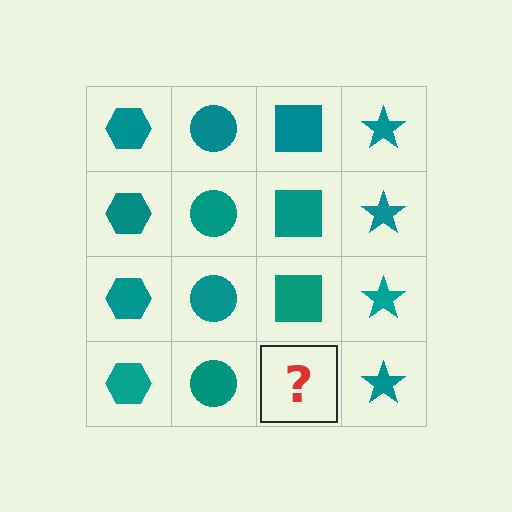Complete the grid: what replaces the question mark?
The question mark should be replaced with a teal square.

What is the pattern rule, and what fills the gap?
The rule is that each column has a consistent shape. The gap should be filled with a teal square.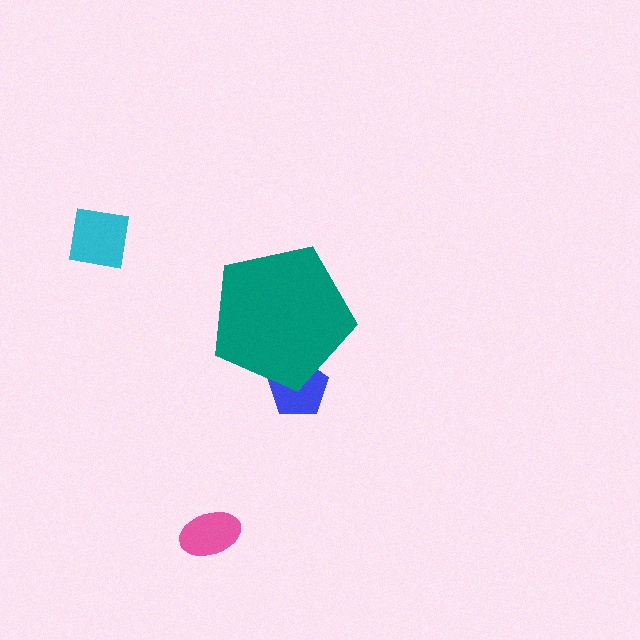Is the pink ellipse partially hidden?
No, the pink ellipse is fully visible.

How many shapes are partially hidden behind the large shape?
1 shape is partially hidden.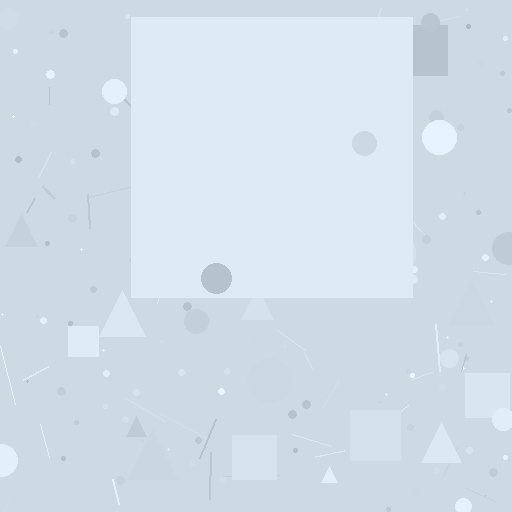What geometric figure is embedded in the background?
A square is embedded in the background.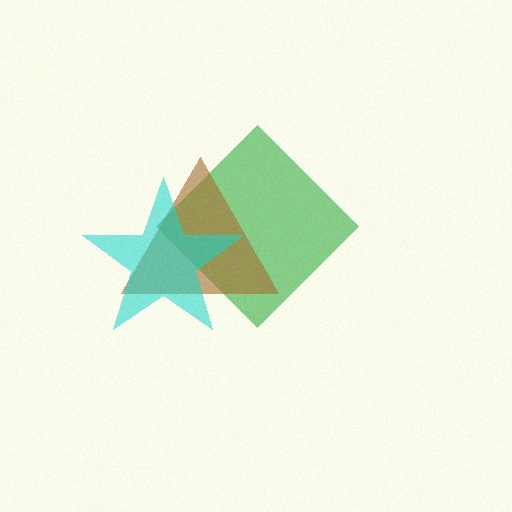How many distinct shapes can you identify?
There are 3 distinct shapes: a green diamond, a brown triangle, a cyan star.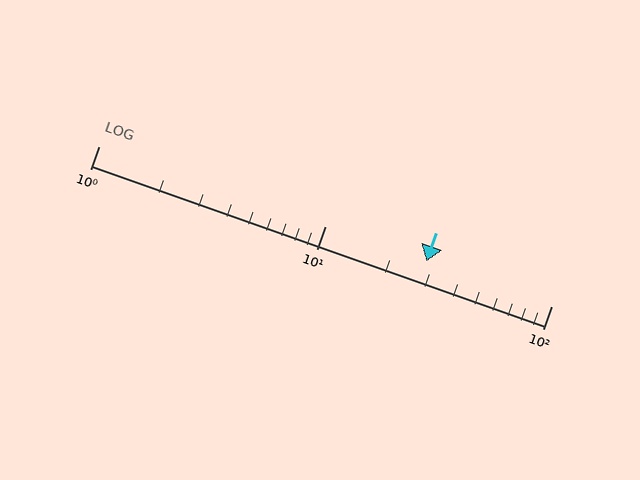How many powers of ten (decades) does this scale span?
The scale spans 2 decades, from 1 to 100.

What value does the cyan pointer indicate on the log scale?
The pointer indicates approximately 28.